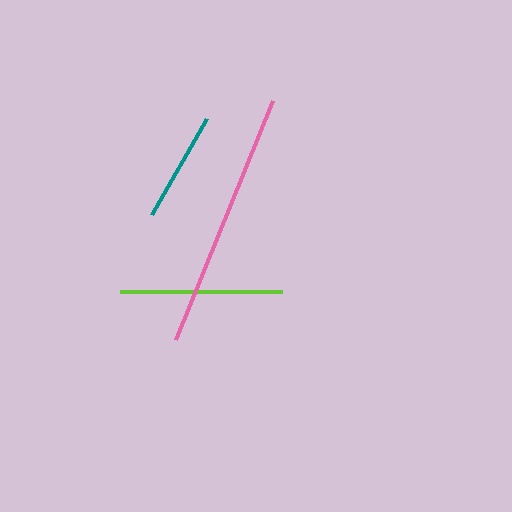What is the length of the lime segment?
The lime segment is approximately 162 pixels long.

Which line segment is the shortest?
The teal line is the shortest at approximately 111 pixels.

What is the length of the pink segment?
The pink segment is approximately 258 pixels long.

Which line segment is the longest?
The pink line is the longest at approximately 258 pixels.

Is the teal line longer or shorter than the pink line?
The pink line is longer than the teal line.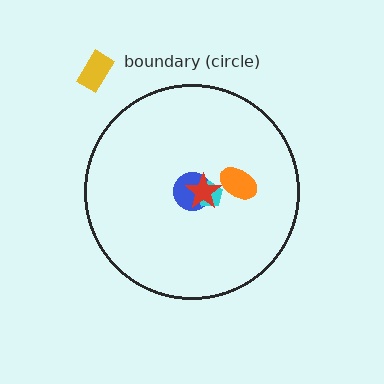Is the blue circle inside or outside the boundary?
Inside.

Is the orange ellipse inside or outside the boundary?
Inside.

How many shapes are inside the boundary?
4 inside, 1 outside.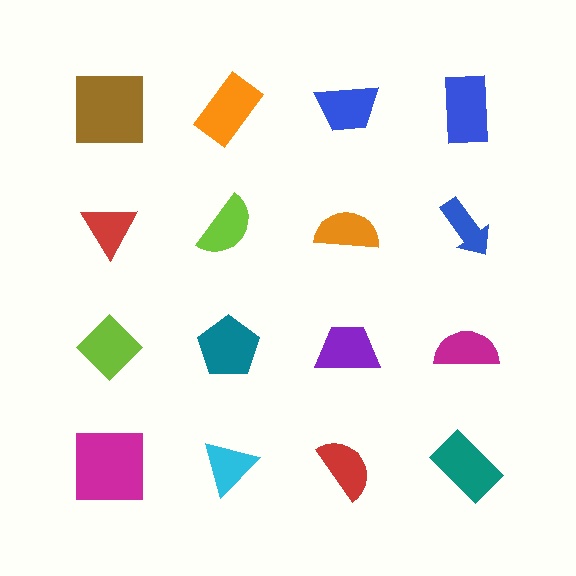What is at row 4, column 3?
A red semicircle.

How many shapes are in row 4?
4 shapes.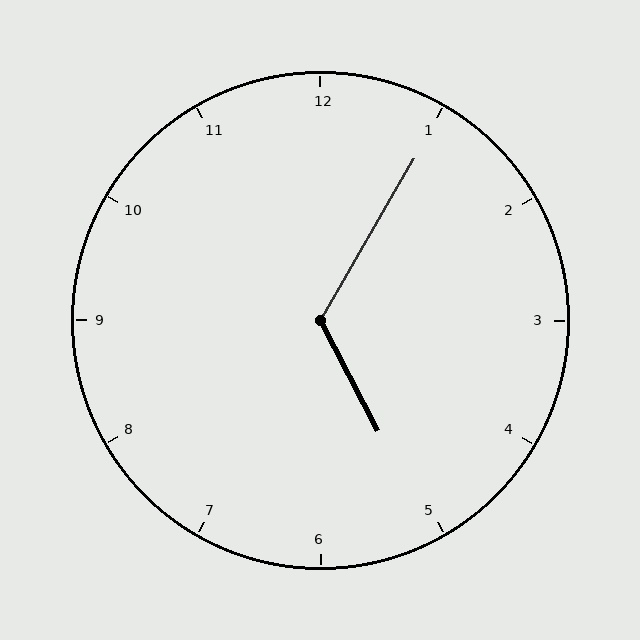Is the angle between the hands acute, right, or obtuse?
It is obtuse.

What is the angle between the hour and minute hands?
Approximately 122 degrees.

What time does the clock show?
5:05.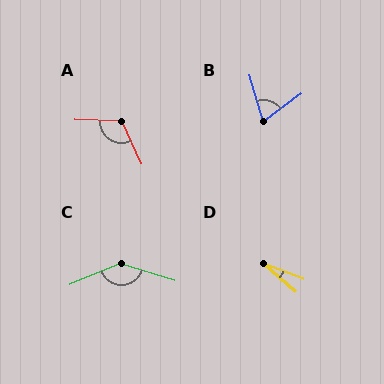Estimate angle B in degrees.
Approximately 70 degrees.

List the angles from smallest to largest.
D (20°), B (70°), A (117°), C (140°).